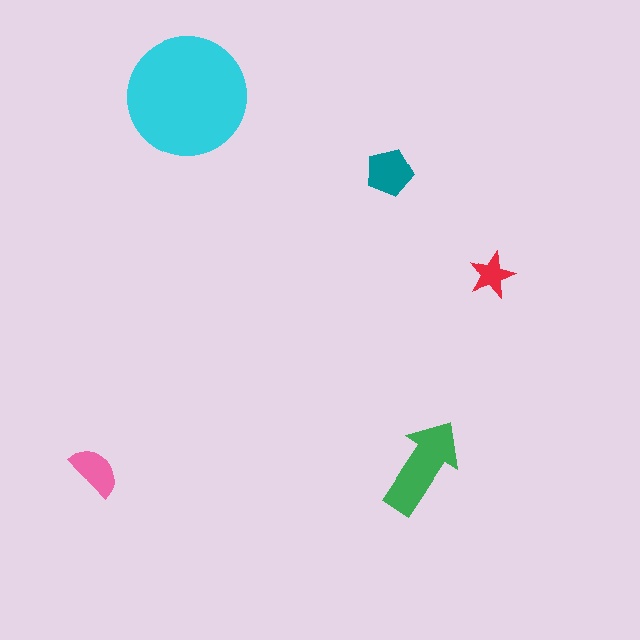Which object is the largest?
The cyan circle.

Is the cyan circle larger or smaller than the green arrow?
Larger.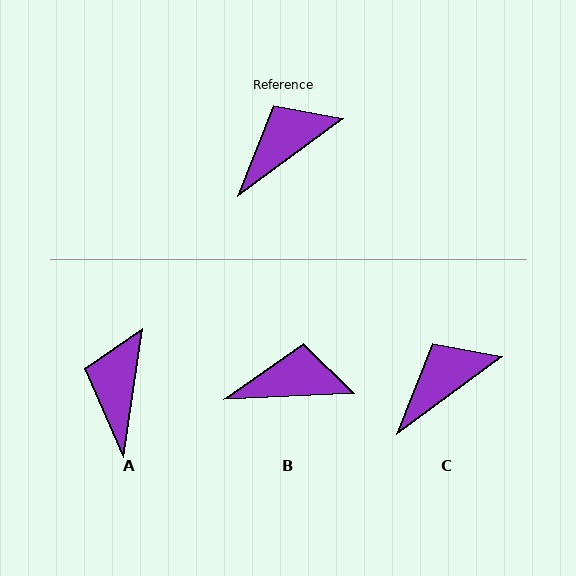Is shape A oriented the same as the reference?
No, it is off by about 46 degrees.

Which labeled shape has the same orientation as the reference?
C.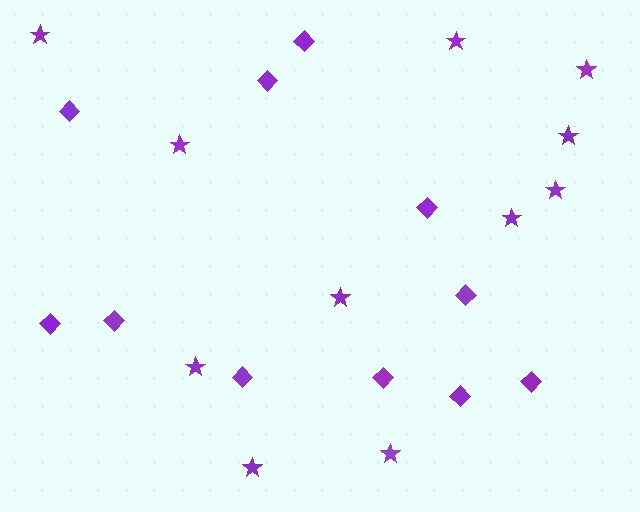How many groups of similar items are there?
There are 2 groups: one group of diamonds (11) and one group of stars (11).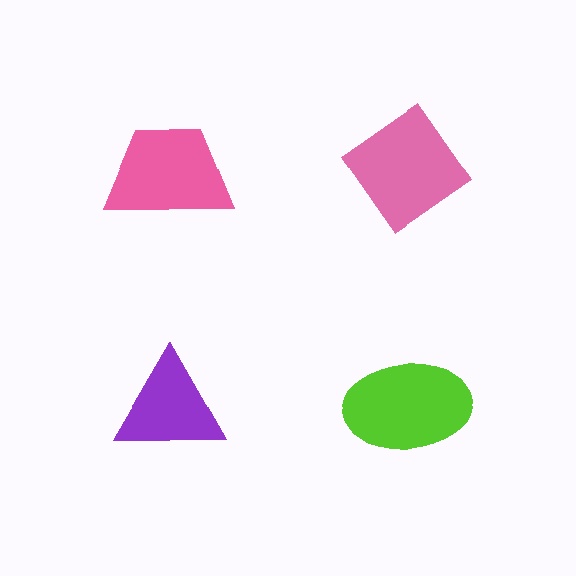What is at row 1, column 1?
A pink trapezoid.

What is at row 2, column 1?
A purple triangle.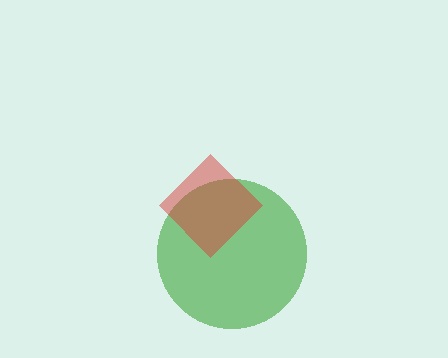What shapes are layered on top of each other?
The layered shapes are: a green circle, a red diamond.